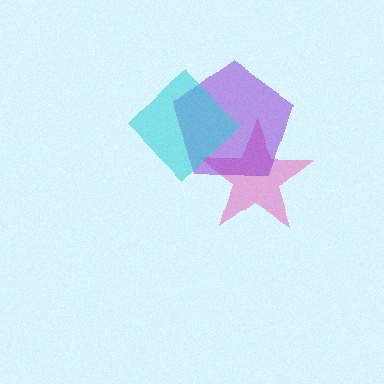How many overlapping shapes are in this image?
There are 3 overlapping shapes in the image.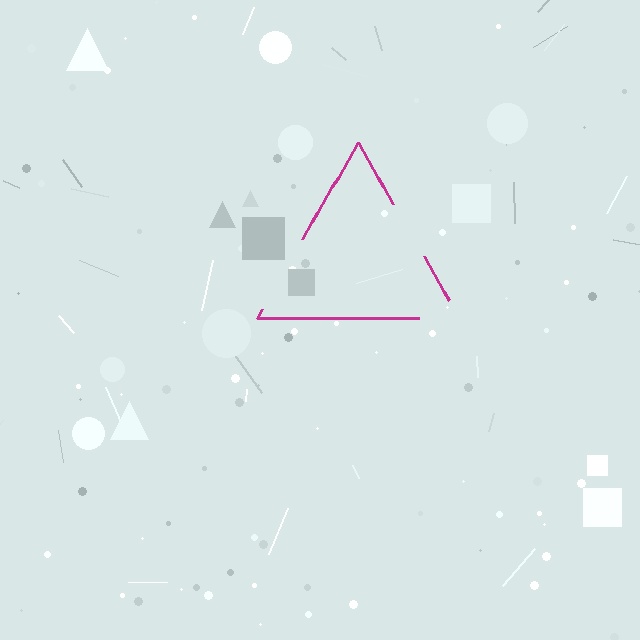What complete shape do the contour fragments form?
The contour fragments form a triangle.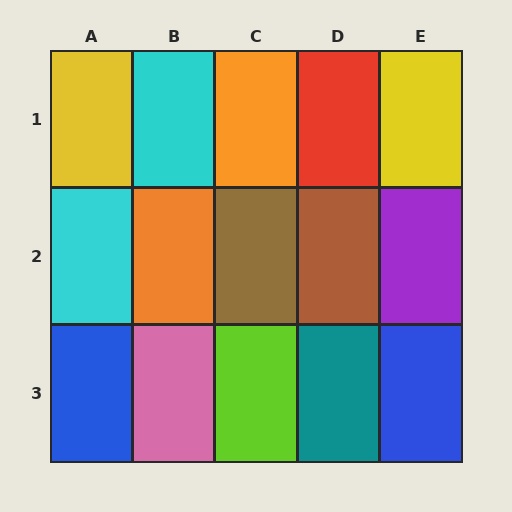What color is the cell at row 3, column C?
Lime.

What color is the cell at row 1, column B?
Cyan.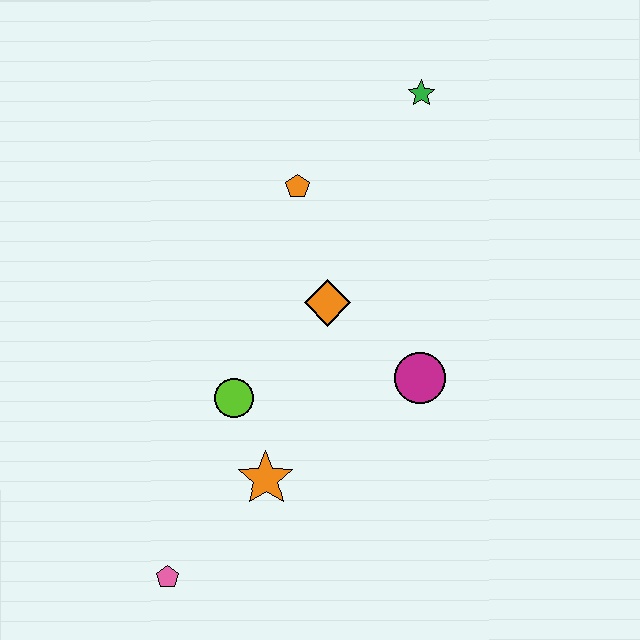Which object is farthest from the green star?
The pink pentagon is farthest from the green star.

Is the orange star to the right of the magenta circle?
No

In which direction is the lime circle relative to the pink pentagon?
The lime circle is above the pink pentagon.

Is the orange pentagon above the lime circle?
Yes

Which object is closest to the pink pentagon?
The orange star is closest to the pink pentagon.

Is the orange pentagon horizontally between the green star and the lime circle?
Yes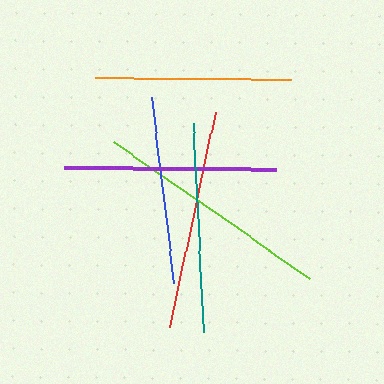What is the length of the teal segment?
The teal segment is approximately 209 pixels long.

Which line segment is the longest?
The lime line is the longest at approximately 239 pixels.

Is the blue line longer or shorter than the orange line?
The orange line is longer than the blue line.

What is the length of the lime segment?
The lime segment is approximately 239 pixels long.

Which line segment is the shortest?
The blue line is the shortest at approximately 187 pixels.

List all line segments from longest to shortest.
From longest to shortest: lime, red, purple, teal, orange, blue.